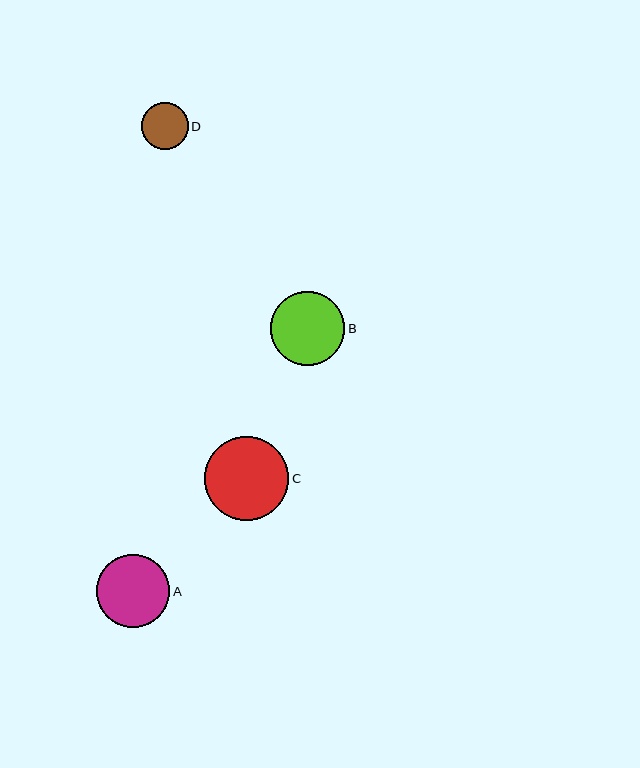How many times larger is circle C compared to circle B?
Circle C is approximately 1.1 times the size of circle B.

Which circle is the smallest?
Circle D is the smallest with a size of approximately 47 pixels.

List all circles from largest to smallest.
From largest to smallest: C, B, A, D.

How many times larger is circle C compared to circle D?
Circle C is approximately 1.8 times the size of circle D.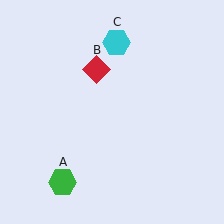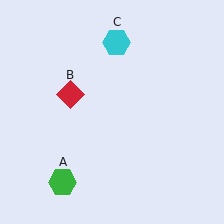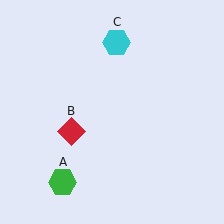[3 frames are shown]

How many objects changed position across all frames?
1 object changed position: red diamond (object B).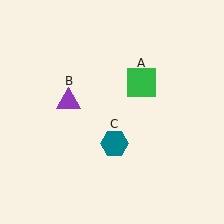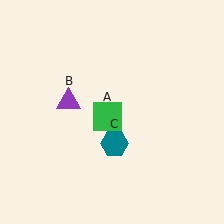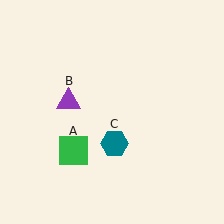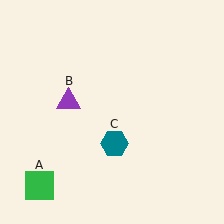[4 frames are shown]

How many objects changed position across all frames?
1 object changed position: green square (object A).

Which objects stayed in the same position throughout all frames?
Purple triangle (object B) and teal hexagon (object C) remained stationary.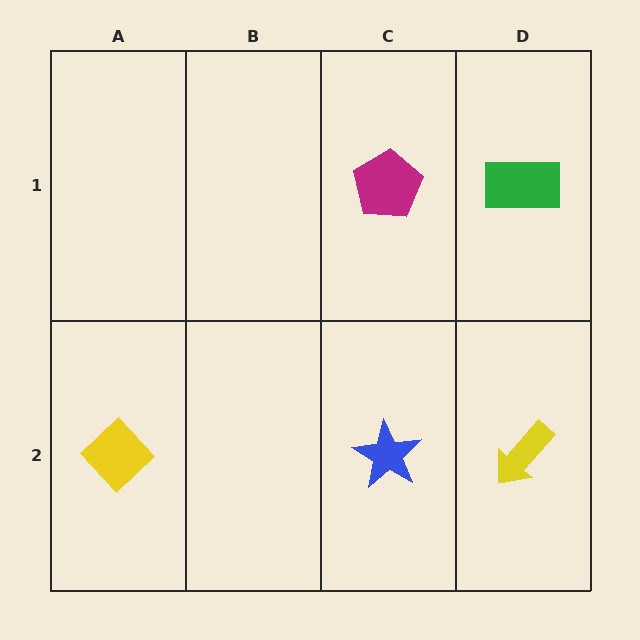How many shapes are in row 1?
2 shapes.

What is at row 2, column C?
A blue star.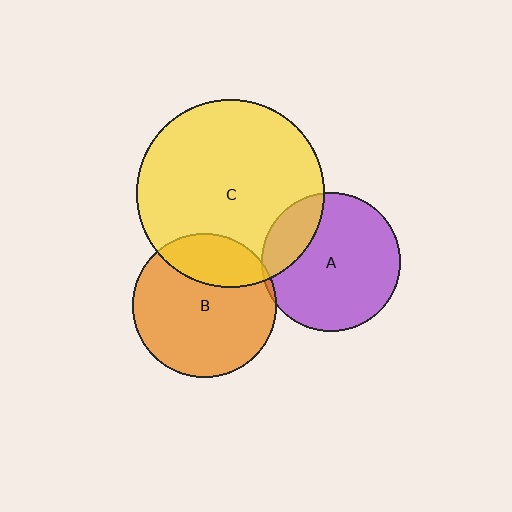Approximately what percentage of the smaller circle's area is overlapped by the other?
Approximately 25%.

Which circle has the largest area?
Circle C (yellow).